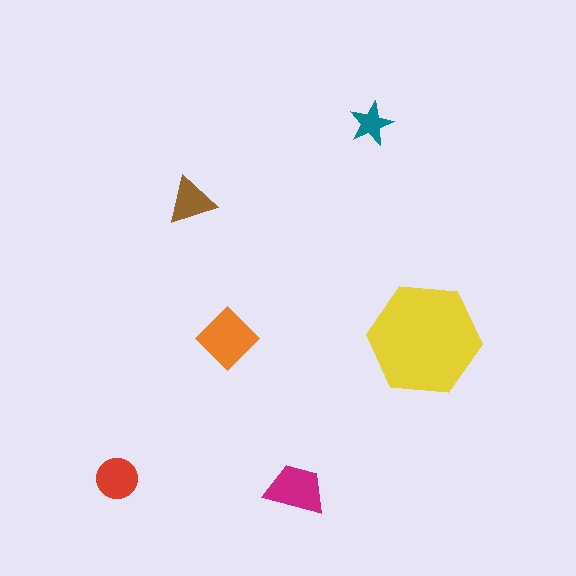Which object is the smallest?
The teal star.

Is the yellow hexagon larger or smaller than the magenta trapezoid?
Larger.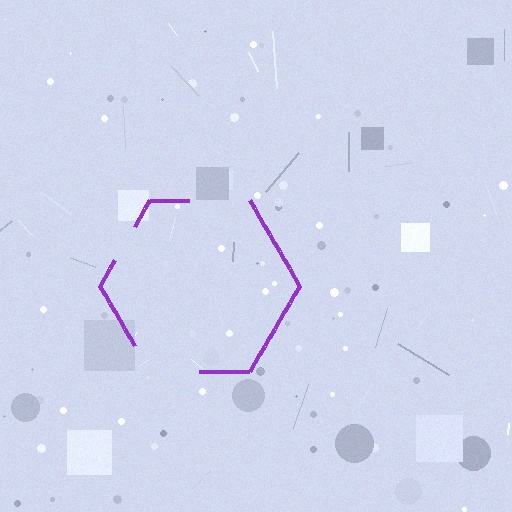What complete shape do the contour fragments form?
The contour fragments form a hexagon.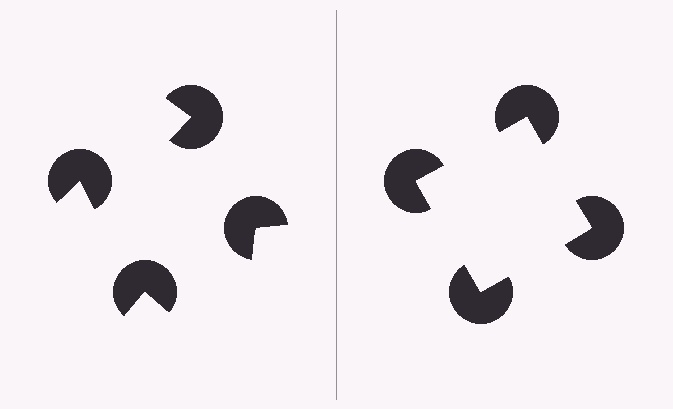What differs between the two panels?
The pac-man discs are positioned identically on both sides; only the wedge orientations differ. On the right they align to a square; on the left they are misaligned.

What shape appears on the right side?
An illusory square.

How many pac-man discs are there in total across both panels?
8 — 4 on each side.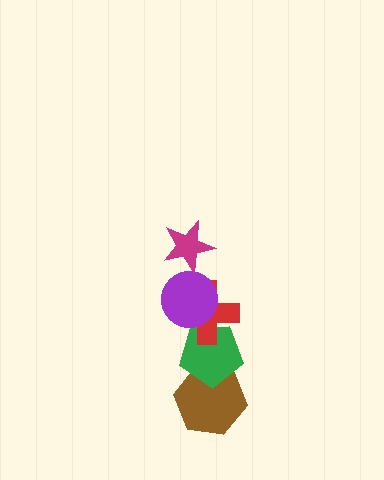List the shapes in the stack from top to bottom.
From top to bottom: the magenta star, the purple circle, the red cross, the green pentagon, the brown hexagon.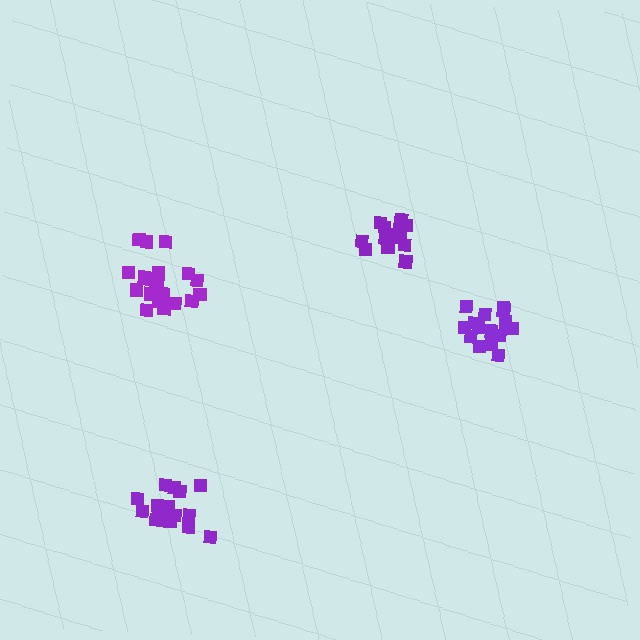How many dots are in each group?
Group 1: 21 dots, Group 2: 15 dots, Group 3: 18 dots, Group 4: 17 dots (71 total).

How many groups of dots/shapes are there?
There are 4 groups.